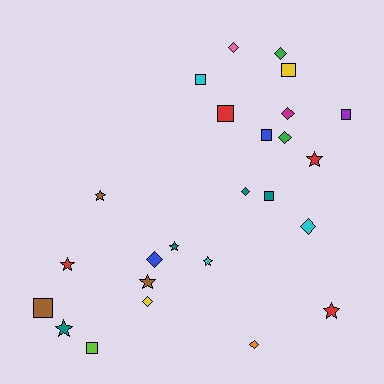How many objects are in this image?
There are 25 objects.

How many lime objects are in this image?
There is 1 lime object.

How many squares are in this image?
There are 8 squares.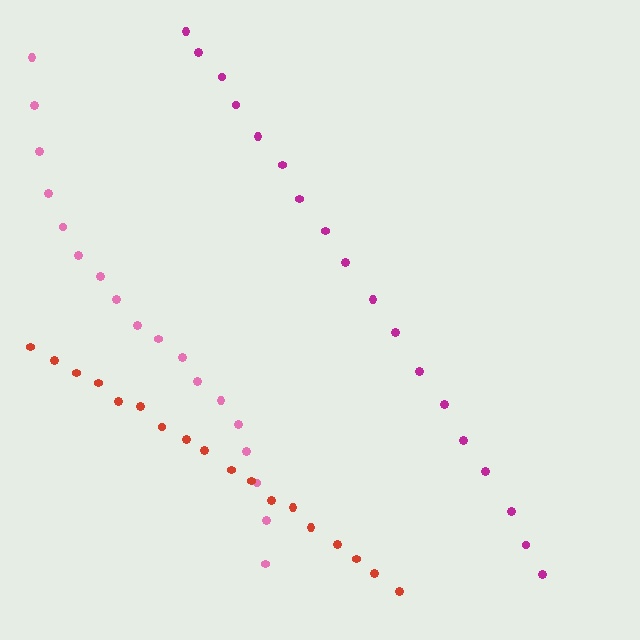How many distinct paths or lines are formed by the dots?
There are 3 distinct paths.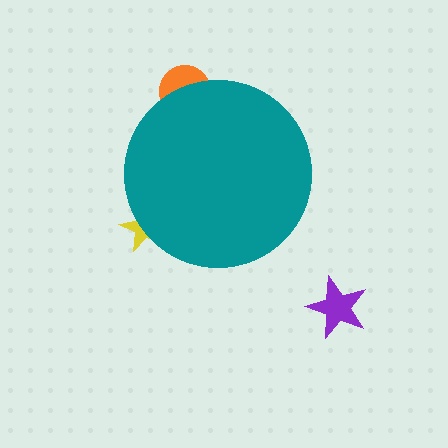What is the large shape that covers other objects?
A teal circle.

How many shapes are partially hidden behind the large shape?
2 shapes are partially hidden.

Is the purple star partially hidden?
No, the purple star is fully visible.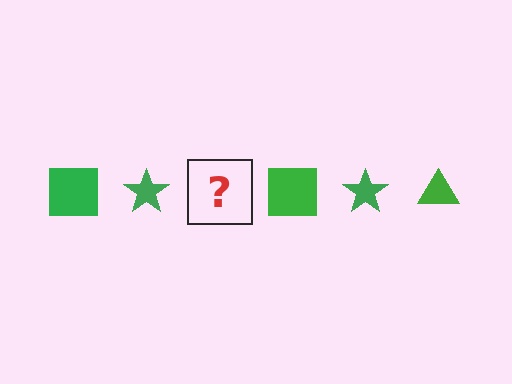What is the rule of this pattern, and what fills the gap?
The rule is that the pattern cycles through square, star, triangle shapes in green. The gap should be filled with a green triangle.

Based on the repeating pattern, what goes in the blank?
The blank should be a green triangle.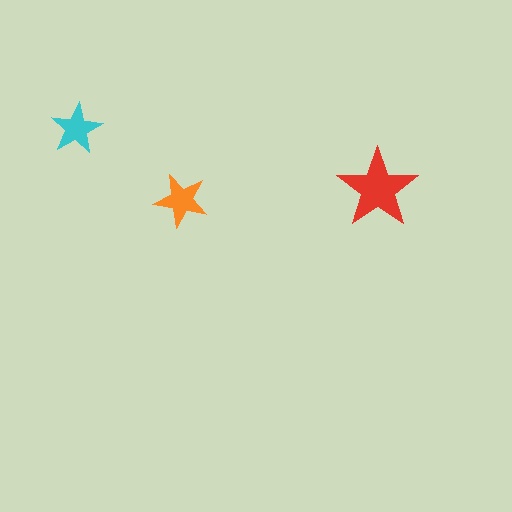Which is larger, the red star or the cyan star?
The red one.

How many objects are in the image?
There are 3 objects in the image.